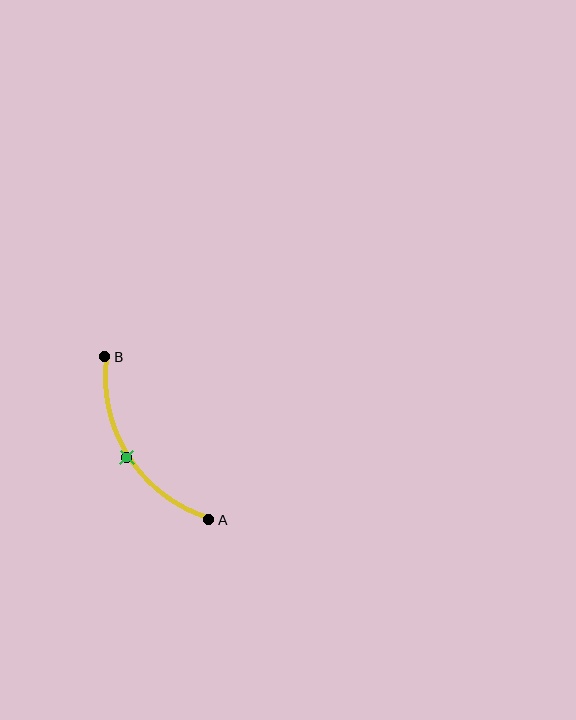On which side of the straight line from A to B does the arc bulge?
The arc bulges to the left of the straight line connecting A and B.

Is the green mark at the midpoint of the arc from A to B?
Yes. The green mark lies on the arc at equal arc-length from both A and B — it is the arc midpoint.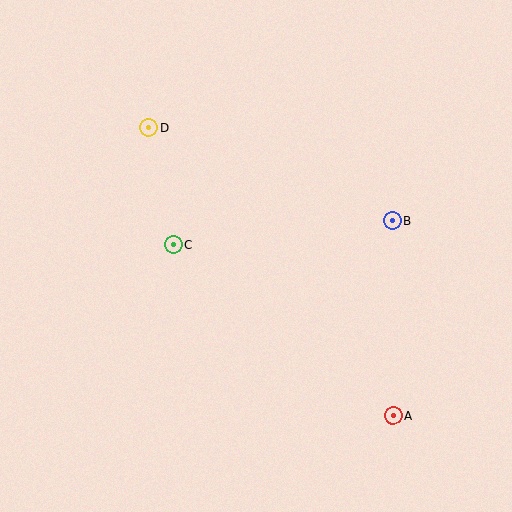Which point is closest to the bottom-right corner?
Point A is closest to the bottom-right corner.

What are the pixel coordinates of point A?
Point A is at (393, 416).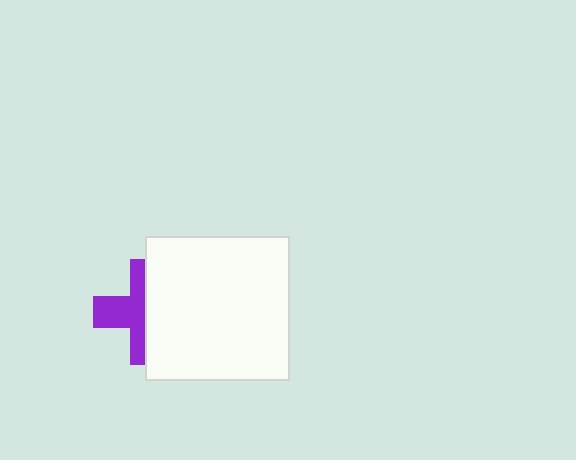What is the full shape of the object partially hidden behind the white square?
The partially hidden object is a purple cross.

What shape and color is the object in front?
The object in front is a white square.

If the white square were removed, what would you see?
You would see the complete purple cross.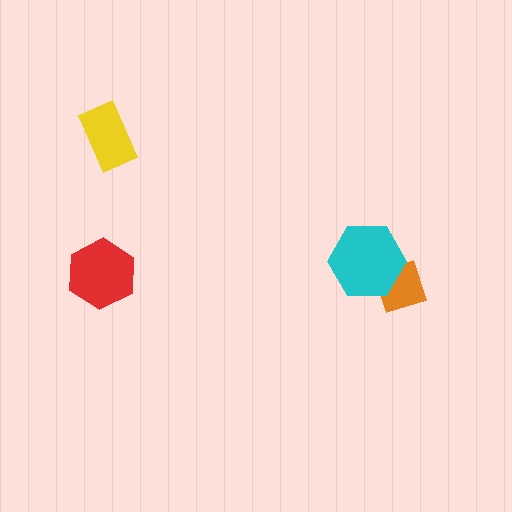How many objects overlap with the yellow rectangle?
0 objects overlap with the yellow rectangle.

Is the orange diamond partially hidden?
Yes, it is partially covered by another shape.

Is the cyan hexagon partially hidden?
No, no other shape covers it.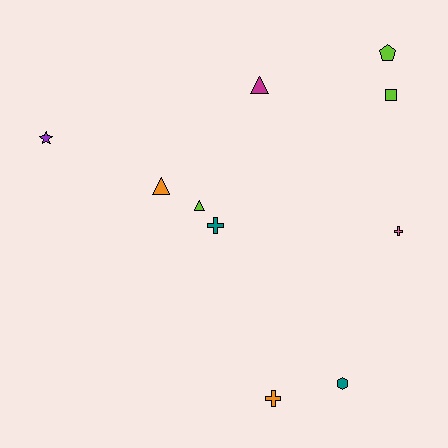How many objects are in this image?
There are 10 objects.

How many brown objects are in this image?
There are no brown objects.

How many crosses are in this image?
There are 3 crosses.